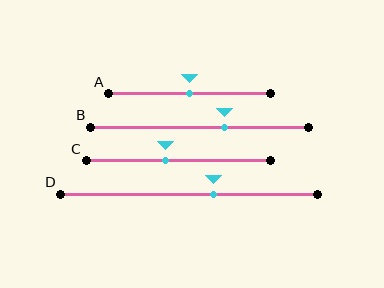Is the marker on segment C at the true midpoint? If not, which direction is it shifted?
No, the marker on segment C is shifted to the left by about 7% of the segment length.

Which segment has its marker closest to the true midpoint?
Segment A has its marker closest to the true midpoint.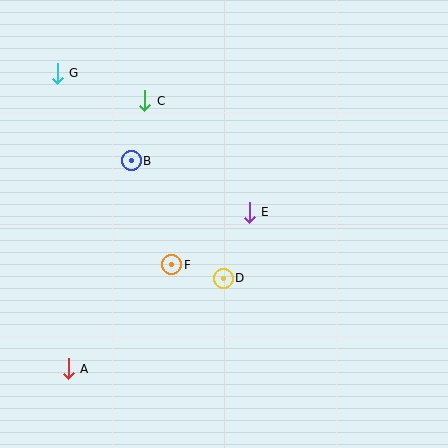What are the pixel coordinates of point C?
Point C is at (145, 101).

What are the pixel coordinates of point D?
Point D is at (223, 278).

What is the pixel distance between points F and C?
The distance between F and C is 166 pixels.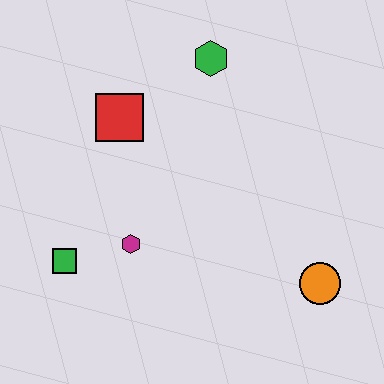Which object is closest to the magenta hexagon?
The green square is closest to the magenta hexagon.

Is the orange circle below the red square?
Yes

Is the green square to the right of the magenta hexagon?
No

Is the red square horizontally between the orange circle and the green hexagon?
No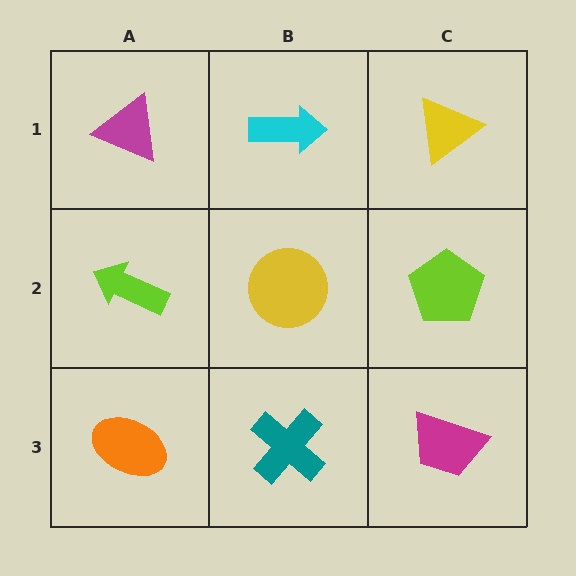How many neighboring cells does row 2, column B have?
4.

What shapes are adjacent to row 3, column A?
A lime arrow (row 2, column A), a teal cross (row 3, column B).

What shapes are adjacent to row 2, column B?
A cyan arrow (row 1, column B), a teal cross (row 3, column B), a lime arrow (row 2, column A), a lime pentagon (row 2, column C).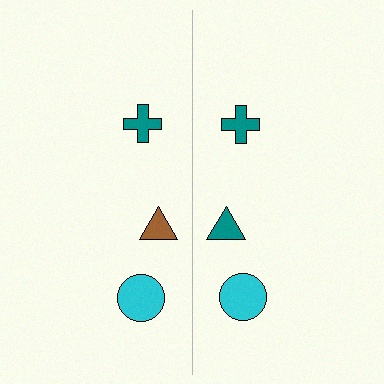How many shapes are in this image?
There are 6 shapes in this image.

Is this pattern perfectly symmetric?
No, the pattern is not perfectly symmetric. The teal triangle on the right side breaks the symmetry — its mirror counterpart is brown.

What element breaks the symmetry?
The teal triangle on the right side breaks the symmetry — its mirror counterpart is brown.